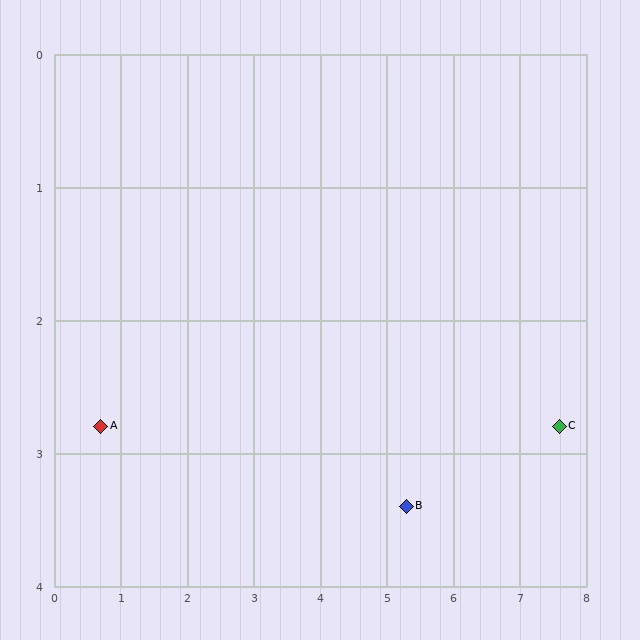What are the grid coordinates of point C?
Point C is at approximately (7.6, 2.8).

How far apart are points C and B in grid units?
Points C and B are about 2.4 grid units apart.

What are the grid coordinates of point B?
Point B is at approximately (5.3, 3.4).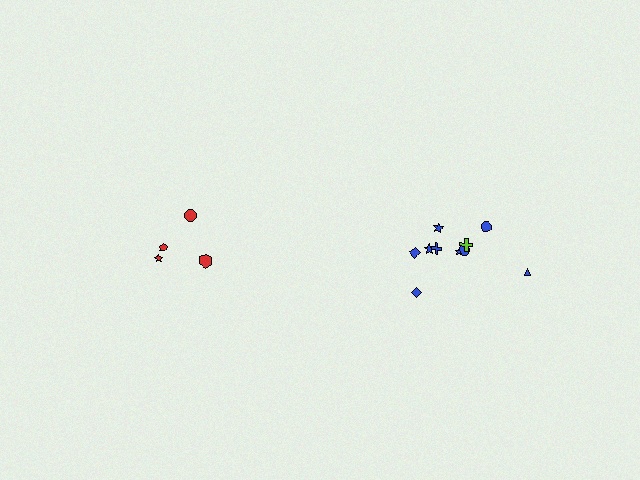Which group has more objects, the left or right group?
The right group.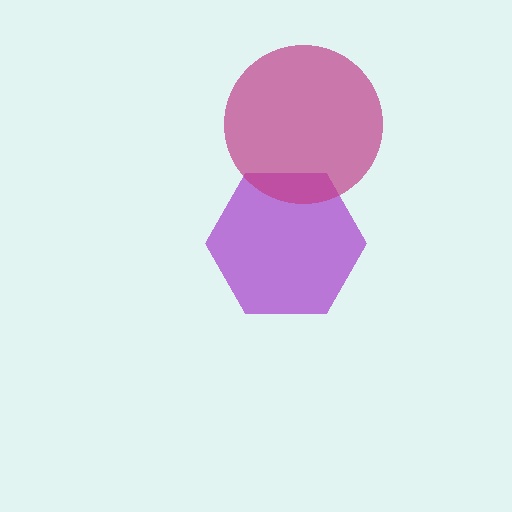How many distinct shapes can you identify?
There are 2 distinct shapes: a purple hexagon, a magenta circle.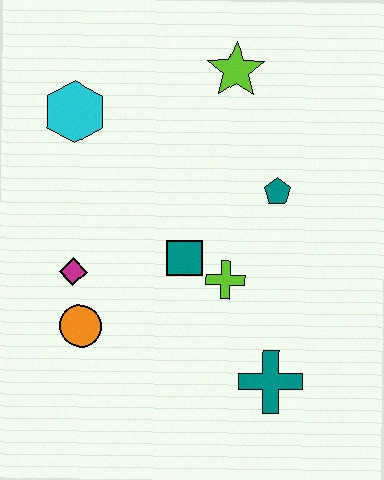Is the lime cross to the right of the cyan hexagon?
Yes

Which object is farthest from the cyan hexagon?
The teal cross is farthest from the cyan hexagon.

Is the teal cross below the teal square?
Yes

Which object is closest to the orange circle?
The magenta diamond is closest to the orange circle.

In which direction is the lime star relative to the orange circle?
The lime star is above the orange circle.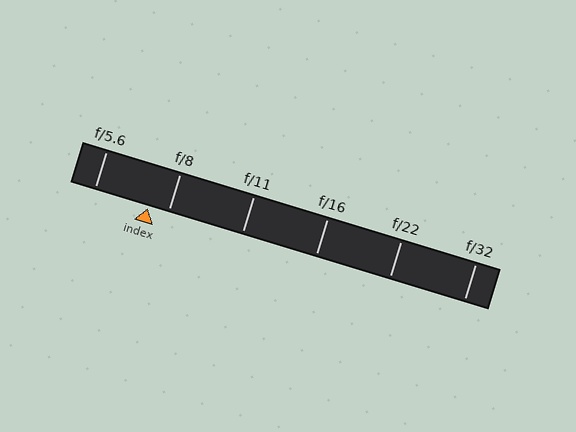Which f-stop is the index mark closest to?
The index mark is closest to f/8.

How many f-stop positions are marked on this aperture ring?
There are 6 f-stop positions marked.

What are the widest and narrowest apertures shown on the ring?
The widest aperture shown is f/5.6 and the narrowest is f/32.